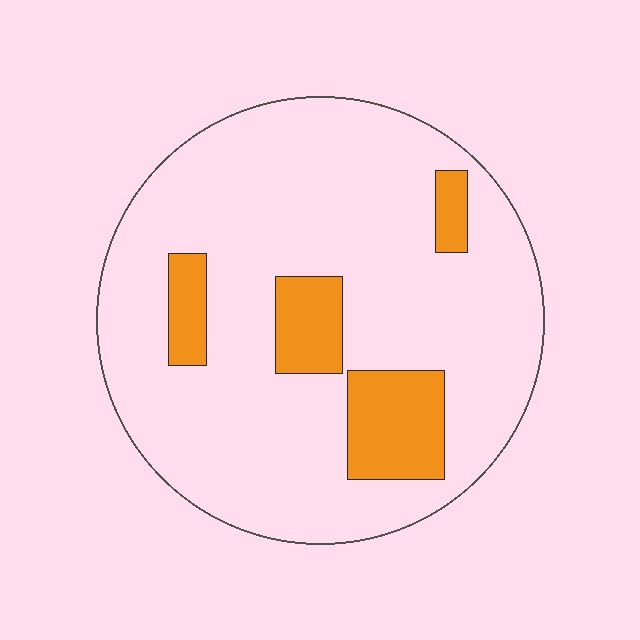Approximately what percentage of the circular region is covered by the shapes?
Approximately 15%.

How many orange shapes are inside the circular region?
4.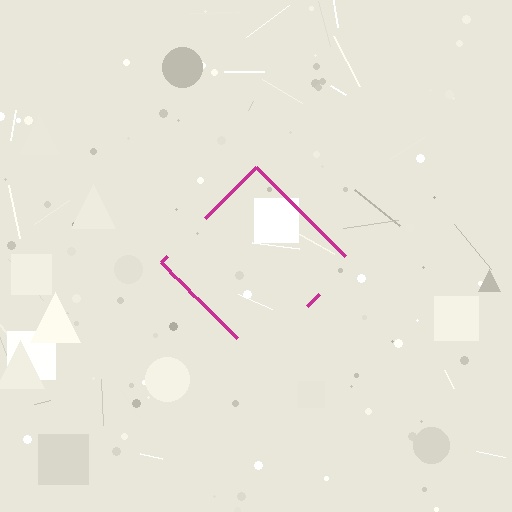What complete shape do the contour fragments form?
The contour fragments form a diamond.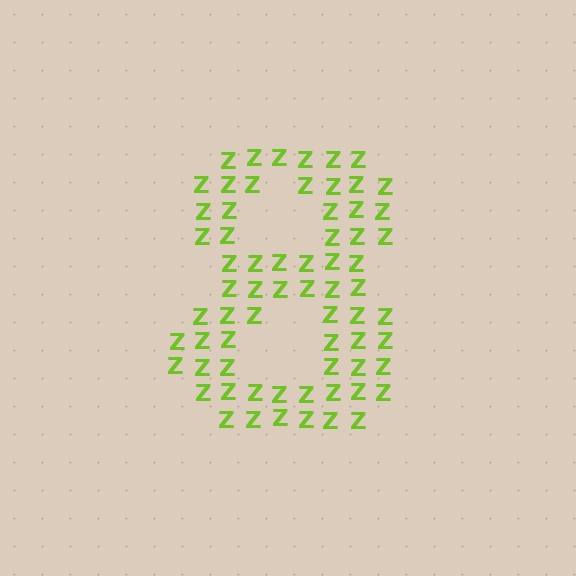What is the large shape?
The large shape is the digit 8.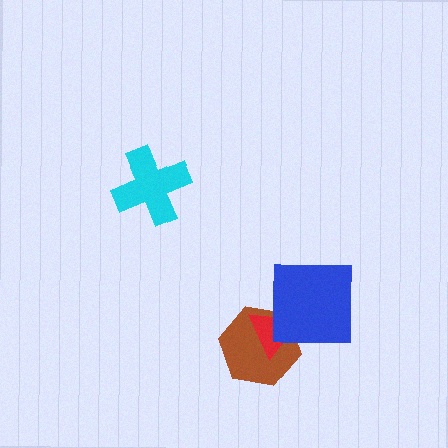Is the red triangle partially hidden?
Yes, it is partially covered by another shape.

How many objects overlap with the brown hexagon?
2 objects overlap with the brown hexagon.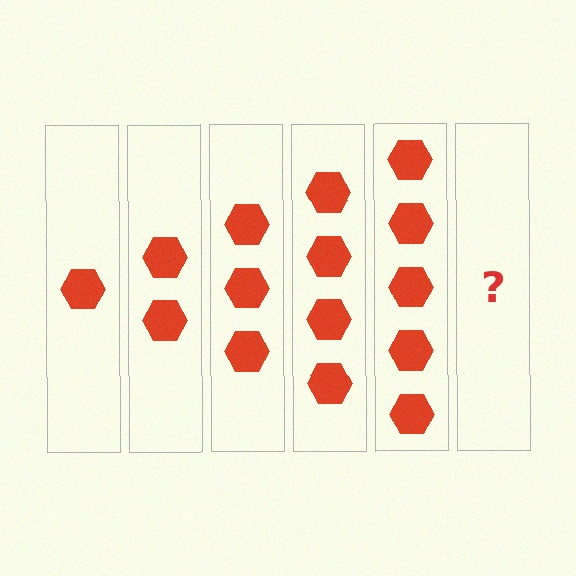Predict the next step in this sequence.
The next step is 6 hexagons.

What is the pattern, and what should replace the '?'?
The pattern is that each step adds one more hexagon. The '?' should be 6 hexagons.